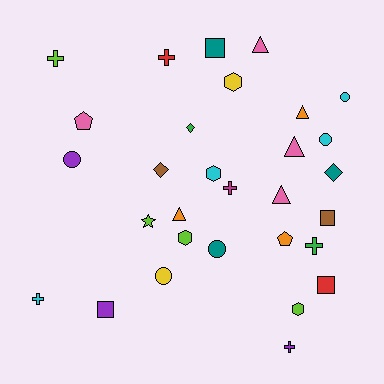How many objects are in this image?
There are 30 objects.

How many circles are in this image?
There are 5 circles.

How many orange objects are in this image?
There are 3 orange objects.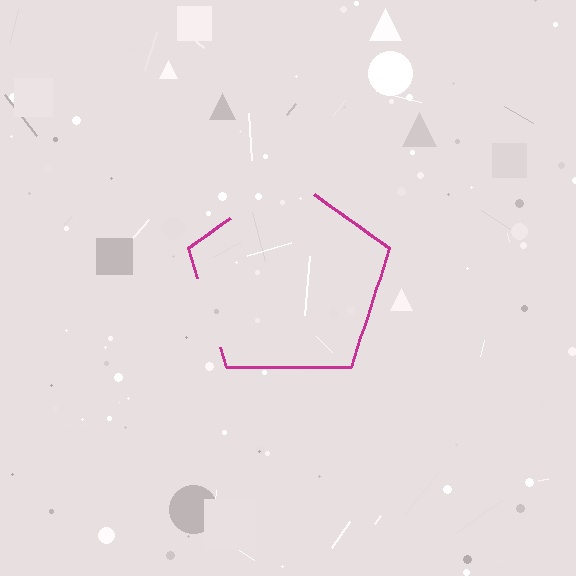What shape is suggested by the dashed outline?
The dashed outline suggests a pentagon.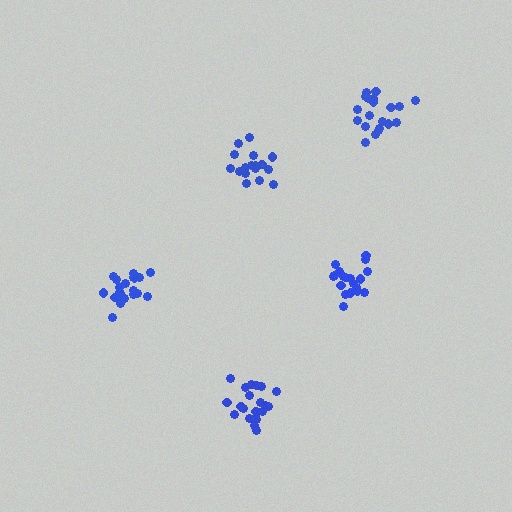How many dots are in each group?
Group 1: 19 dots, Group 2: 21 dots, Group 3: 21 dots, Group 4: 20 dots, Group 5: 18 dots (99 total).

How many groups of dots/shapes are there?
There are 5 groups.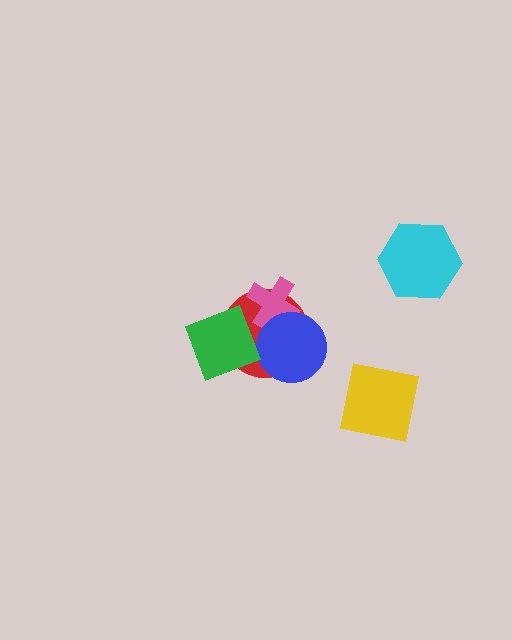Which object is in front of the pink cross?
The blue circle is in front of the pink cross.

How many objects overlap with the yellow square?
0 objects overlap with the yellow square.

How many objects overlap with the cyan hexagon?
0 objects overlap with the cyan hexagon.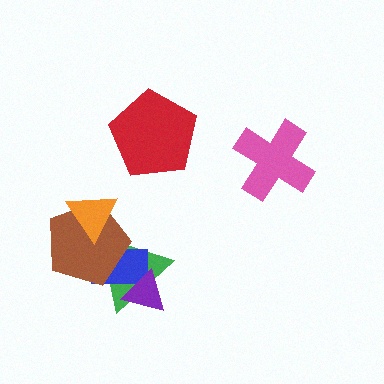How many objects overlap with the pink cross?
0 objects overlap with the pink cross.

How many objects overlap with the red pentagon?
0 objects overlap with the red pentagon.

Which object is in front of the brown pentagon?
The orange triangle is in front of the brown pentagon.